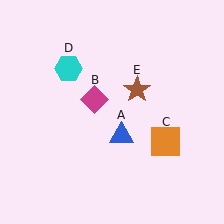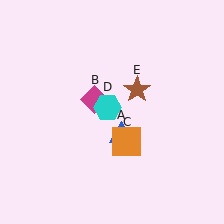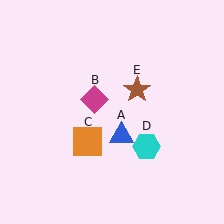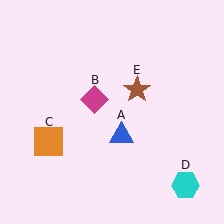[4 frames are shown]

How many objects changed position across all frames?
2 objects changed position: orange square (object C), cyan hexagon (object D).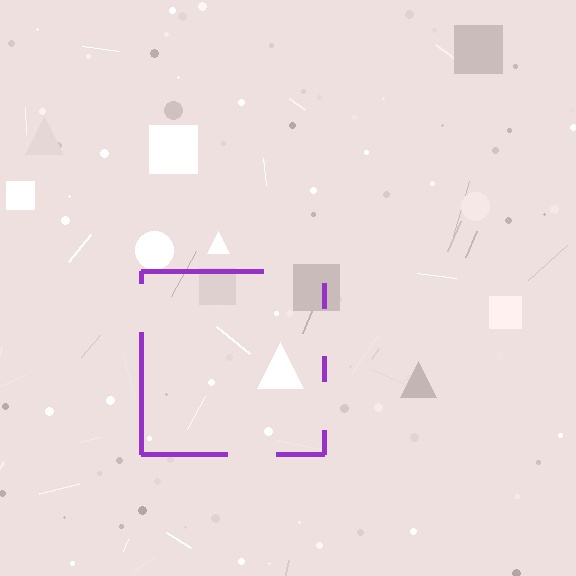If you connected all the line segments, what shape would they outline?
They would outline a square.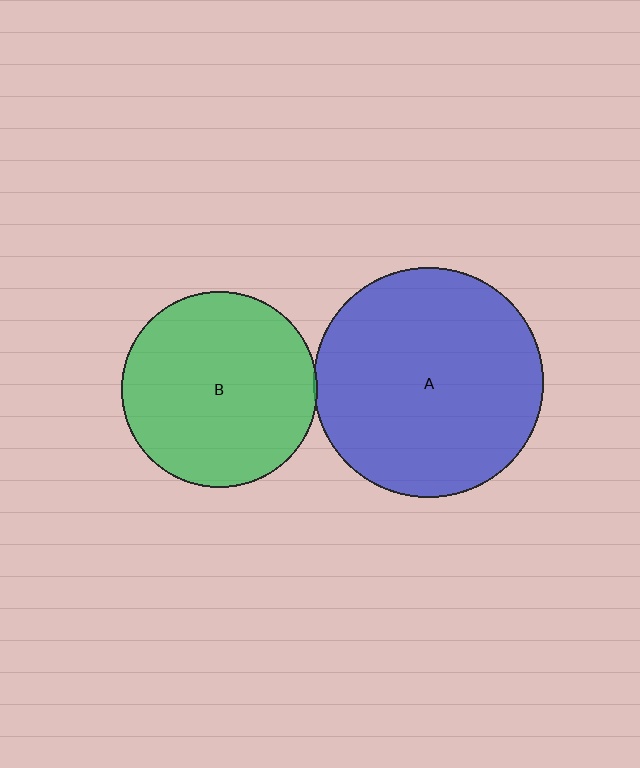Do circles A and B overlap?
Yes.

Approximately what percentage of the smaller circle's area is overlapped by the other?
Approximately 5%.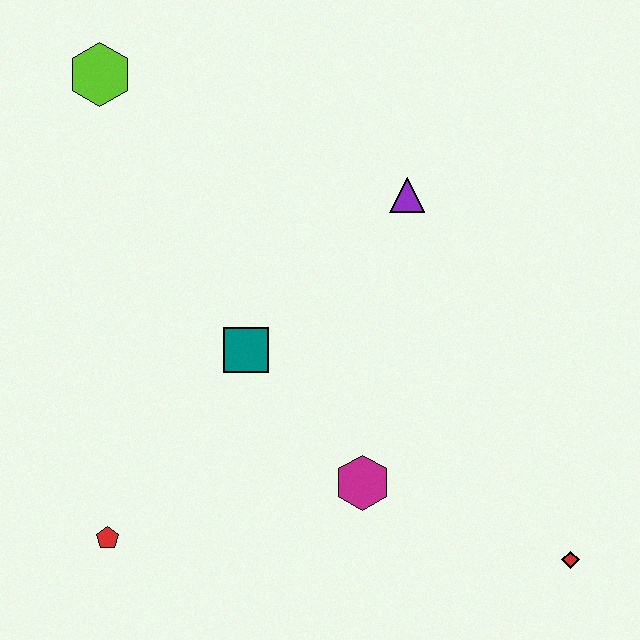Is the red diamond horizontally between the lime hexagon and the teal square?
No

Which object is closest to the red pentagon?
The teal square is closest to the red pentagon.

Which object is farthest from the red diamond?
The lime hexagon is farthest from the red diamond.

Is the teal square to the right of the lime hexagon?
Yes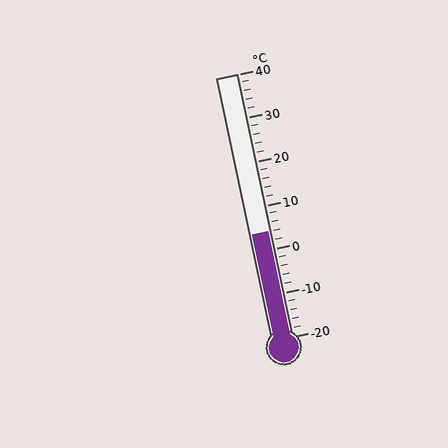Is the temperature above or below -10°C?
The temperature is above -10°C.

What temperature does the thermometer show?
The thermometer shows approximately 4°C.